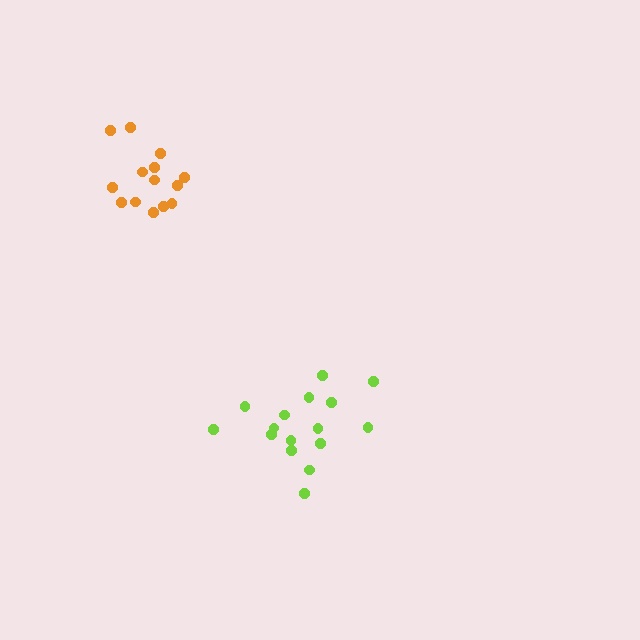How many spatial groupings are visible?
There are 2 spatial groupings.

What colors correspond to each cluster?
The clusters are colored: lime, orange.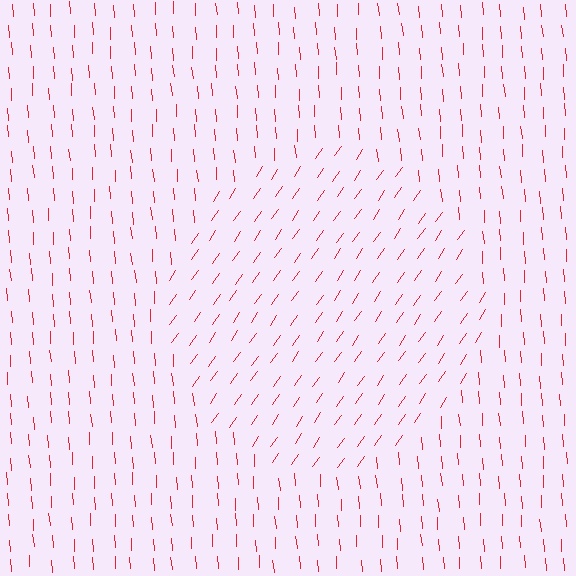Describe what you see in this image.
The image is filled with small red line segments. A circle region in the image has lines oriented differently from the surrounding lines, creating a visible texture boundary.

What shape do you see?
I see a circle.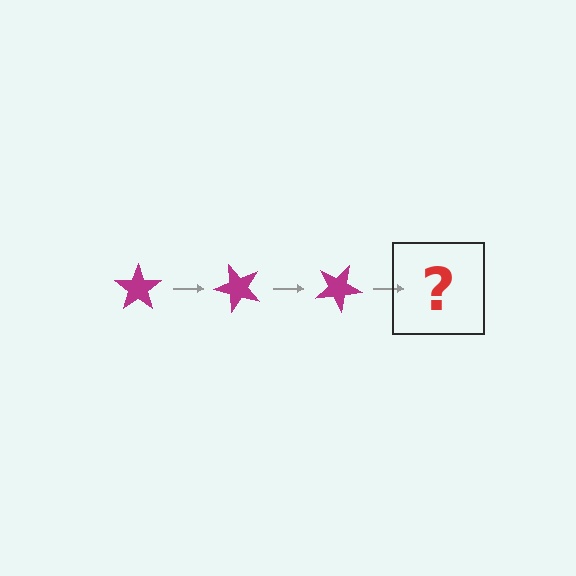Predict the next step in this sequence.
The next step is a magenta star rotated 150 degrees.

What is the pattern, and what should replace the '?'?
The pattern is that the star rotates 50 degrees each step. The '?' should be a magenta star rotated 150 degrees.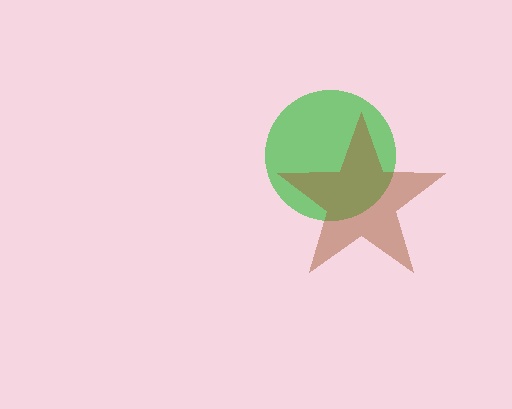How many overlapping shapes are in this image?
There are 2 overlapping shapes in the image.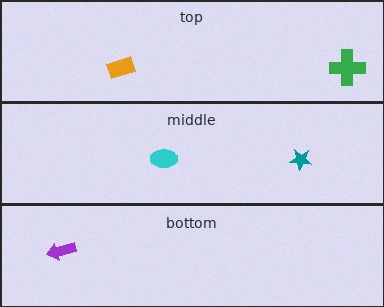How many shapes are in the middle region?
2.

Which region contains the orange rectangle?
The top region.